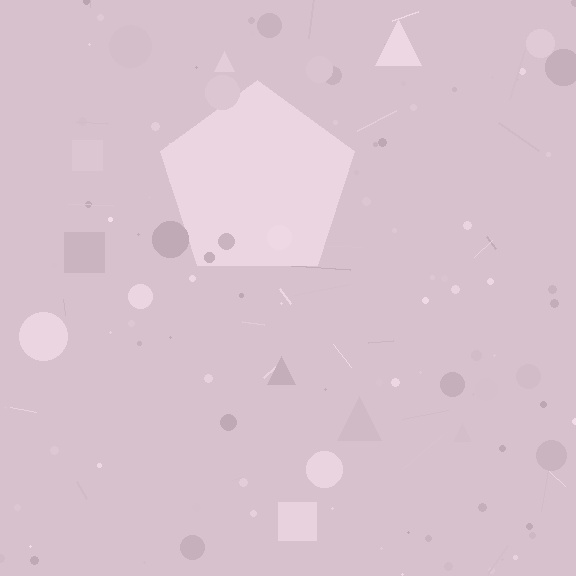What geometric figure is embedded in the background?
A pentagon is embedded in the background.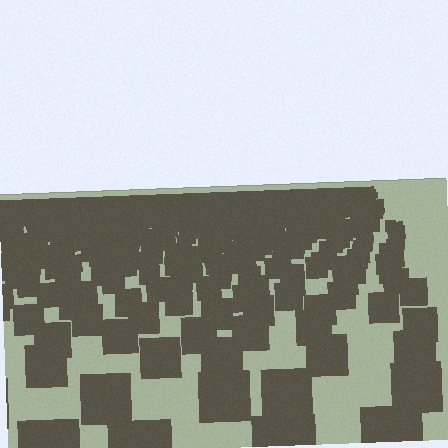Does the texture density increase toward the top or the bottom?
Density increases toward the top.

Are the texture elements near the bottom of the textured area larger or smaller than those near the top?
Larger. Near the bottom, elements are closer to the viewer and appear at a bigger on-screen size.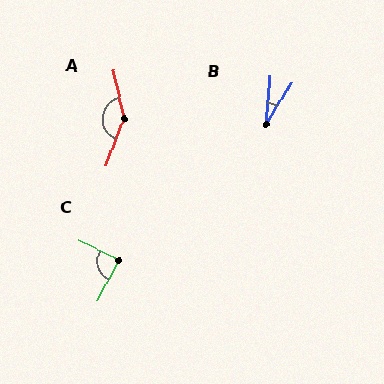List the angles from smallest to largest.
B (27°), C (88°), A (146°).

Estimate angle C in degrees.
Approximately 88 degrees.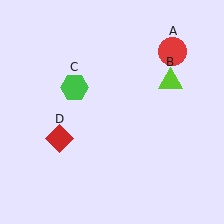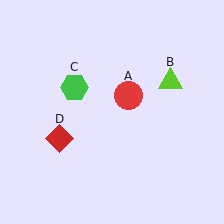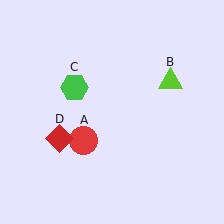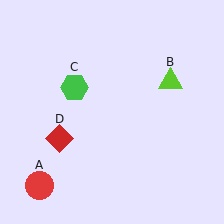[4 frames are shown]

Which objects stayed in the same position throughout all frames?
Lime triangle (object B) and green hexagon (object C) and red diamond (object D) remained stationary.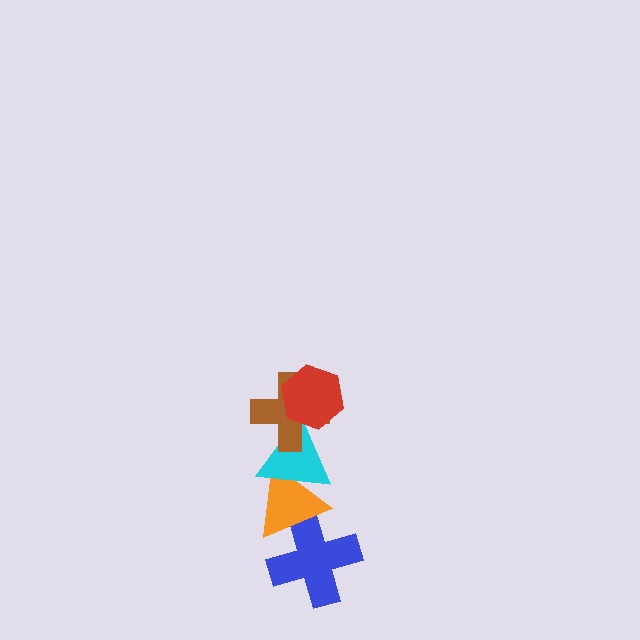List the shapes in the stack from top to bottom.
From top to bottom: the red hexagon, the brown cross, the cyan triangle, the orange triangle, the blue cross.